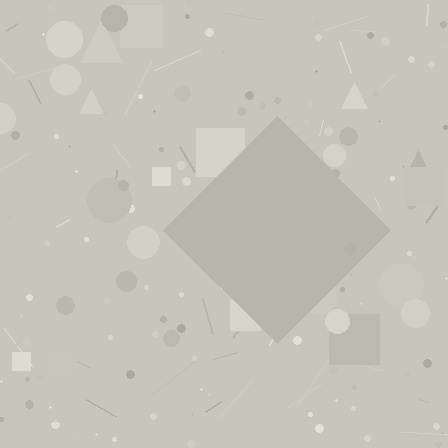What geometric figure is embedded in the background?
A diamond is embedded in the background.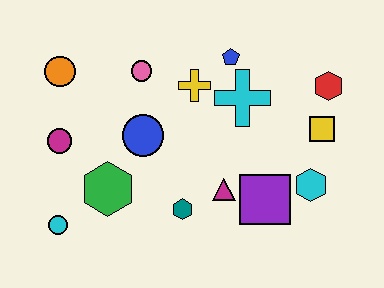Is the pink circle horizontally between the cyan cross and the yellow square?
No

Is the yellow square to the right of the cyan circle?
Yes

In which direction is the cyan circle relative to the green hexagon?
The cyan circle is to the left of the green hexagon.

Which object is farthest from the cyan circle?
The red hexagon is farthest from the cyan circle.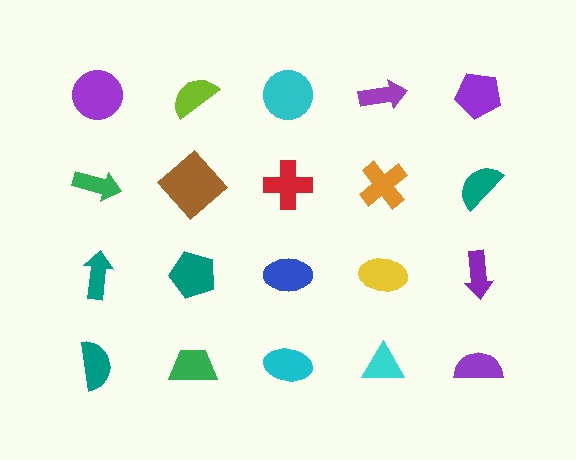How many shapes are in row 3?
5 shapes.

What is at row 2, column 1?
A green arrow.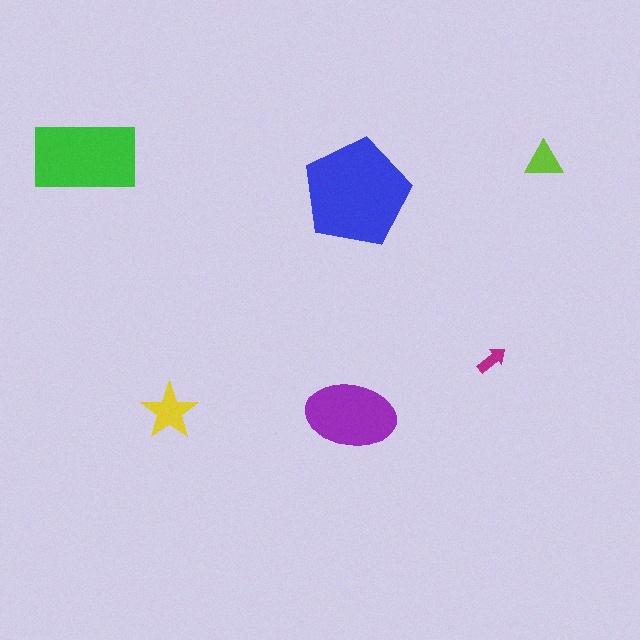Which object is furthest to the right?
The lime triangle is rightmost.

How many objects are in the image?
There are 6 objects in the image.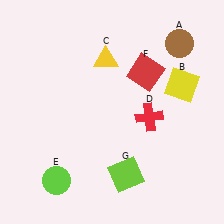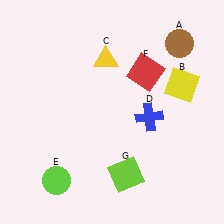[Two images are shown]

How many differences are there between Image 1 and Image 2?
There is 1 difference between the two images.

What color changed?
The cross (D) changed from red in Image 1 to blue in Image 2.